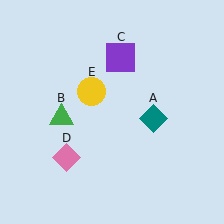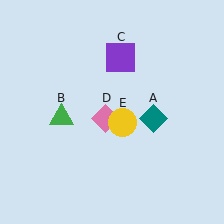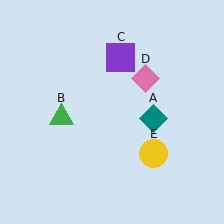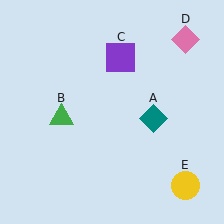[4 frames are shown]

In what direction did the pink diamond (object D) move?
The pink diamond (object D) moved up and to the right.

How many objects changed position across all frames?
2 objects changed position: pink diamond (object D), yellow circle (object E).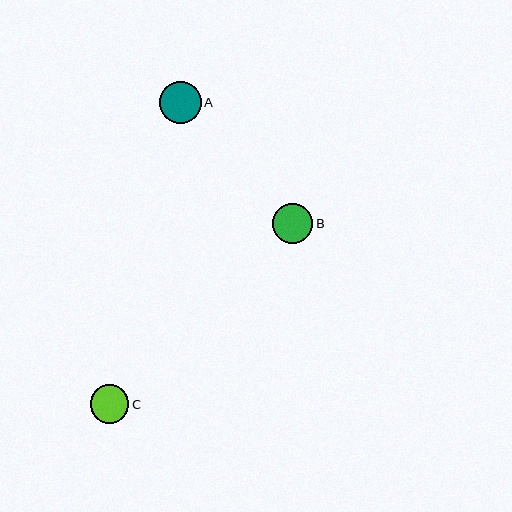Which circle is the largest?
Circle A is the largest with a size of approximately 42 pixels.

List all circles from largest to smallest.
From largest to smallest: A, B, C.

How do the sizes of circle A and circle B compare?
Circle A and circle B are approximately the same size.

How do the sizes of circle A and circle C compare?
Circle A and circle C are approximately the same size.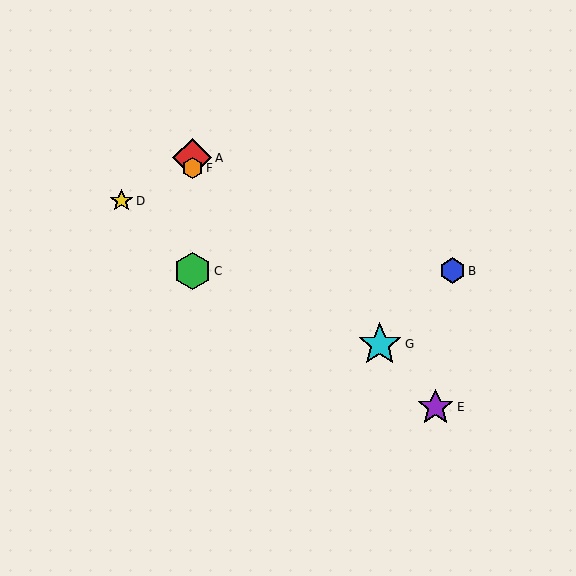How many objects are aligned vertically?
3 objects (A, C, F) are aligned vertically.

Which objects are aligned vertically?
Objects A, C, F are aligned vertically.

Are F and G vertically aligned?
No, F is at x≈192 and G is at x≈380.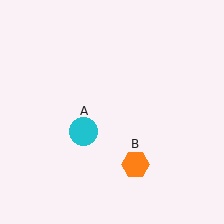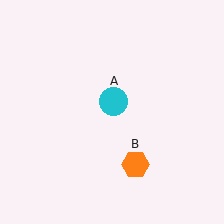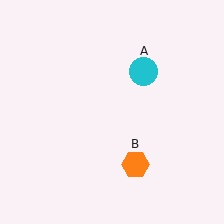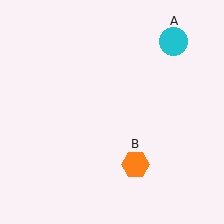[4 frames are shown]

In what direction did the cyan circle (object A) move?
The cyan circle (object A) moved up and to the right.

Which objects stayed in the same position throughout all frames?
Orange hexagon (object B) remained stationary.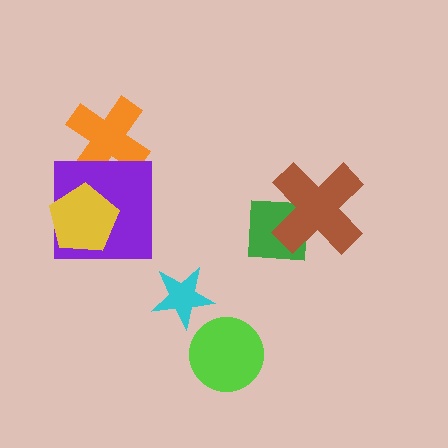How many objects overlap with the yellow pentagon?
1 object overlaps with the yellow pentagon.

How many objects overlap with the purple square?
2 objects overlap with the purple square.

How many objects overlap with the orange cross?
1 object overlaps with the orange cross.